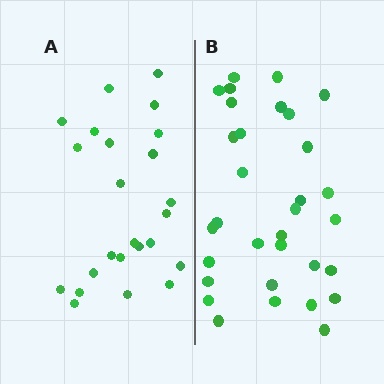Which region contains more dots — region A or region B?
Region B (the right region) has more dots.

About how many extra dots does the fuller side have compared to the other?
Region B has roughly 8 or so more dots than region A.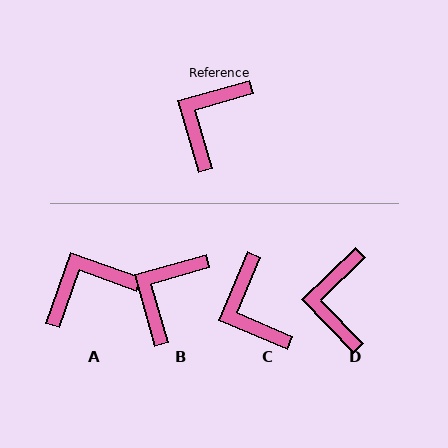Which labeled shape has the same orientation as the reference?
B.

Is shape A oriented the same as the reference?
No, it is off by about 36 degrees.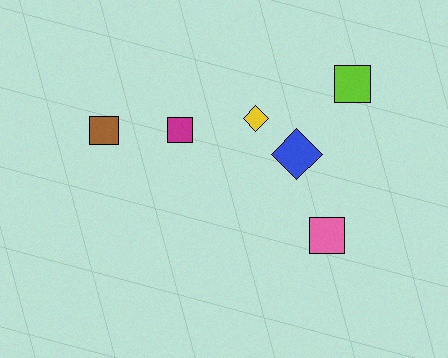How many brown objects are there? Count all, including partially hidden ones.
There is 1 brown object.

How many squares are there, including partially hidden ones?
There are 4 squares.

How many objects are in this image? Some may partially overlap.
There are 6 objects.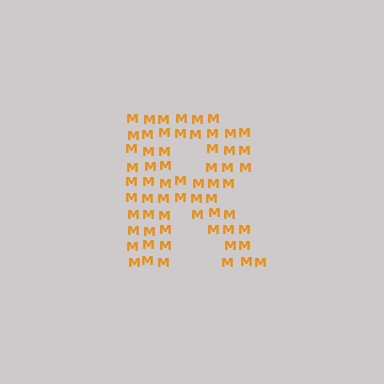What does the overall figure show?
The overall figure shows the letter R.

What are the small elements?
The small elements are letter M's.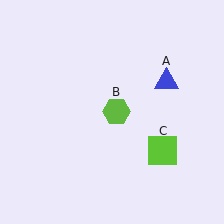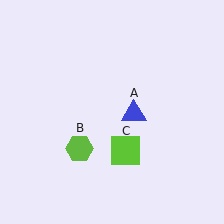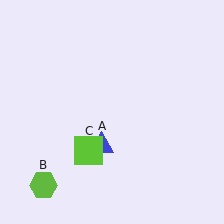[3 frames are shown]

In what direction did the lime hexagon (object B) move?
The lime hexagon (object B) moved down and to the left.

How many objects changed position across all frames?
3 objects changed position: blue triangle (object A), lime hexagon (object B), lime square (object C).